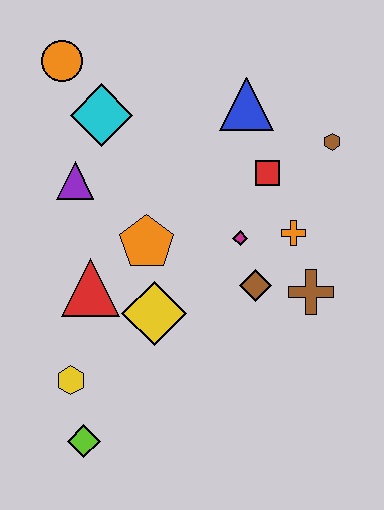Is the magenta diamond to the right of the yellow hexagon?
Yes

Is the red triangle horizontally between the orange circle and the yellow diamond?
Yes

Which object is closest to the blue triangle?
The red square is closest to the blue triangle.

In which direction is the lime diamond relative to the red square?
The lime diamond is below the red square.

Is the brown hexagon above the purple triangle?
Yes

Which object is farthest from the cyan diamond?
The lime diamond is farthest from the cyan diamond.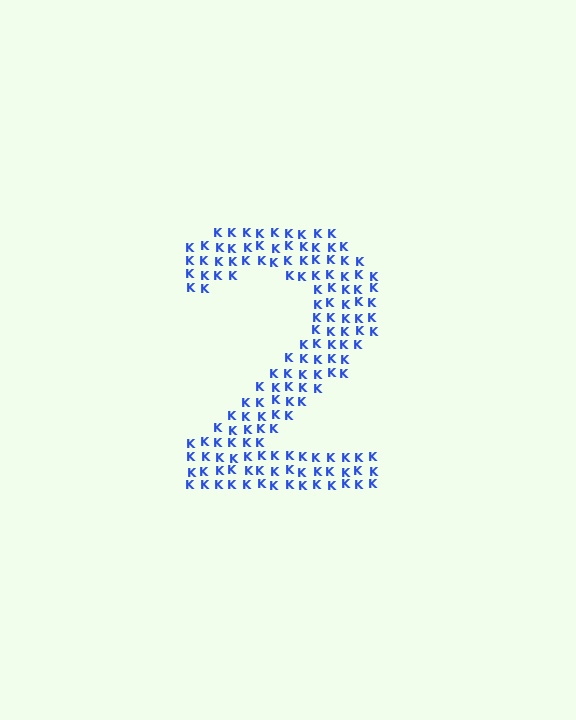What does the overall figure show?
The overall figure shows the digit 2.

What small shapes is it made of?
It is made of small letter K's.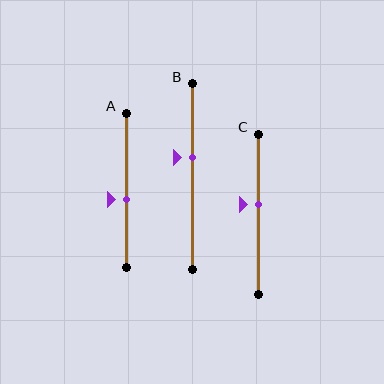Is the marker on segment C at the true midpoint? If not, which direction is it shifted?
No, the marker on segment C is shifted upward by about 6% of the segment length.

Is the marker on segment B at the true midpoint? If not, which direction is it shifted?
No, the marker on segment B is shifted upward by about 11% of the segment length.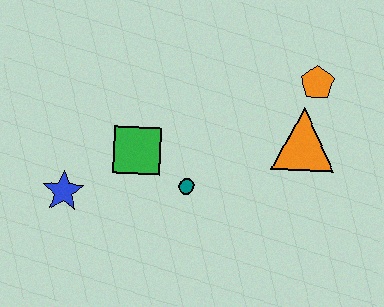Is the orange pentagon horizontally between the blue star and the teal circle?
No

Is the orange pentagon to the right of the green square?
Yes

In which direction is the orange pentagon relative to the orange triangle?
The orange pentagon is above the orange triangle.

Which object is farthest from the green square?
The orange pentagon is farthest from the green square.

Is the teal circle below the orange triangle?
Yes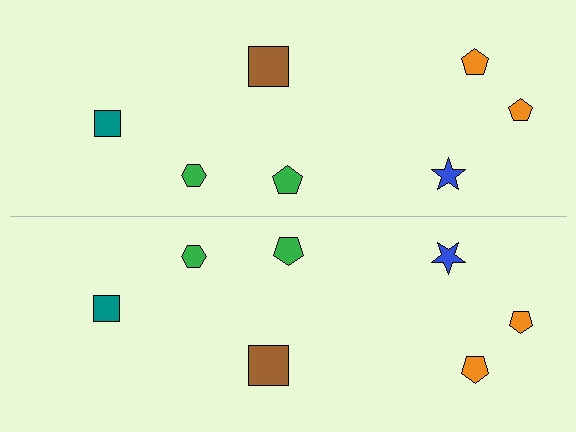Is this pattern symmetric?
Yes, this pattern has bilateral (reflection) symmetry.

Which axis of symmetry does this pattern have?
The pattern has a horizontal axis of symmetry running through the center of the image.